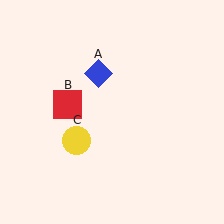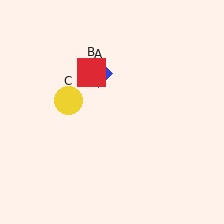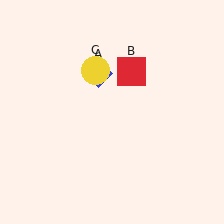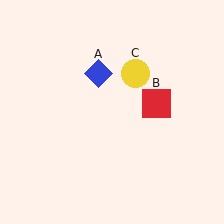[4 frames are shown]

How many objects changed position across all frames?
2 objects changed position: red square (object B), yellow circle (object C).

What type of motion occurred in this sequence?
The red square (object B), yellow circle (object C) rotated clockwise around the center of the scene.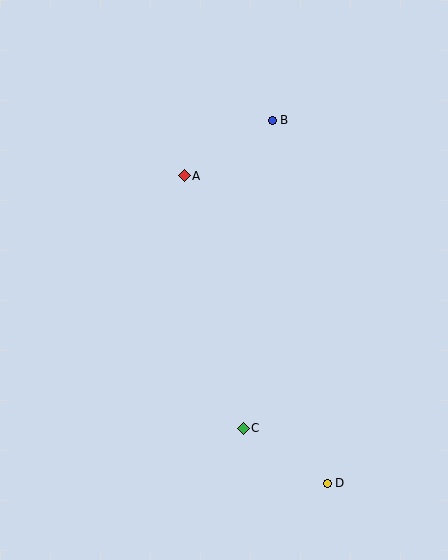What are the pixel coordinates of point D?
Point D is at (327, 483).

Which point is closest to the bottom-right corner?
Point D is closest to the bottom-right corner.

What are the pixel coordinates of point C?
Point C is at (243, 428).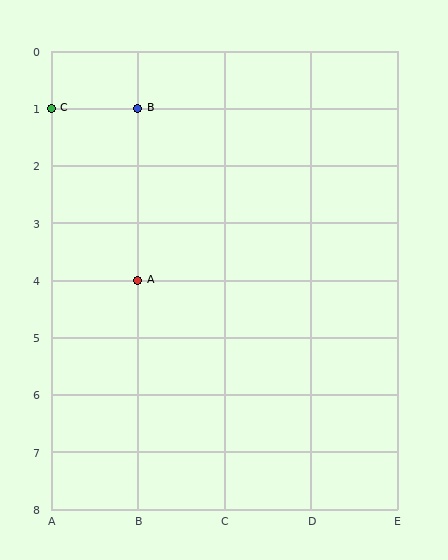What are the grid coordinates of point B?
Point B is at grid coordinates (B, 1).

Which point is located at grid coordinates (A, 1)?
Point C is at (A, 1).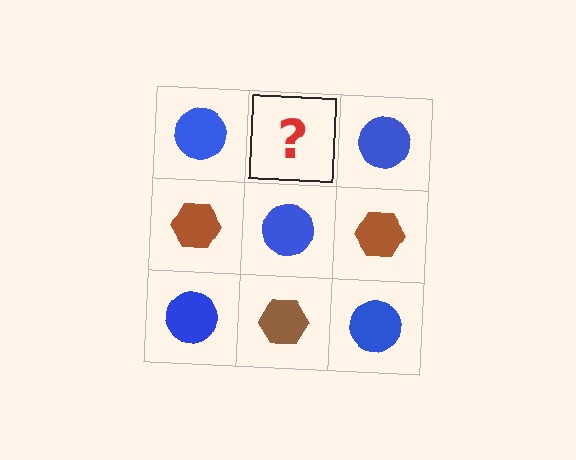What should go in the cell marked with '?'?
The missing cell should contain a brown hexagon.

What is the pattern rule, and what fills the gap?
The rule is that it alternates blue circle and brown hexagon in a checkerboard pattern. The gap should be filled with a brown hexagon.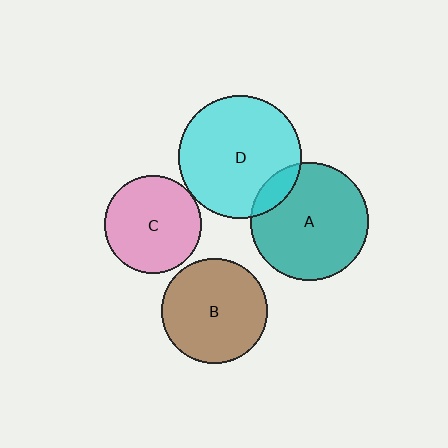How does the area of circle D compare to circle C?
Approximately 1.6 times.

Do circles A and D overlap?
Yes.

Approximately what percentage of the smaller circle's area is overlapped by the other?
Approximately 10%.